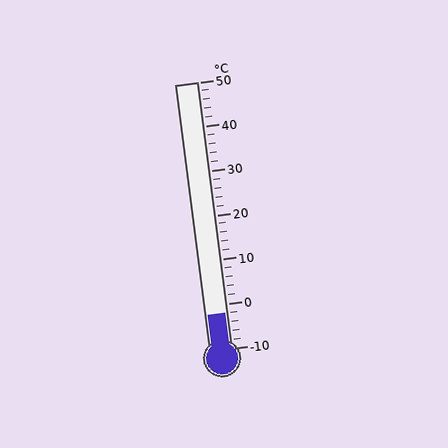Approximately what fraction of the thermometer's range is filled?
The thermometer is filled to approximately 15% of its range.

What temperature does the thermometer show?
The thermometer shows approximately -2°C.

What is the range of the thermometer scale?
The thermometer scale ranges from -10°C to 50°C.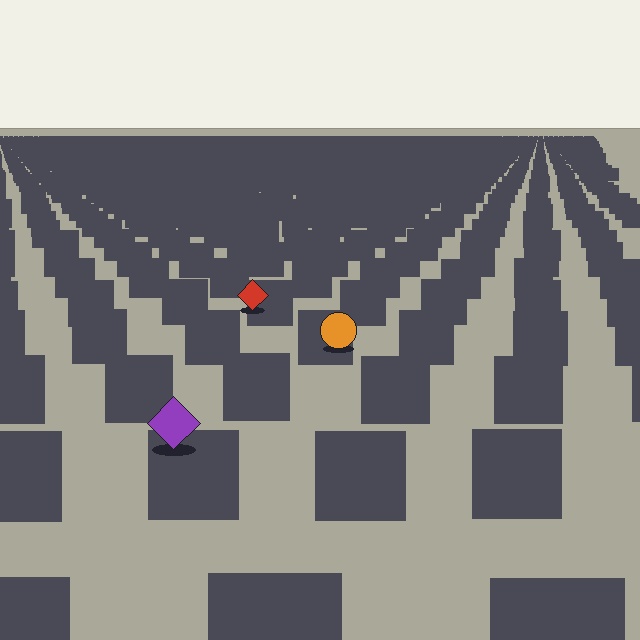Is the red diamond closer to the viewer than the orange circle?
No. The orange circle is closer — you can tell from the texture gradient: the ground texture is coarser near it.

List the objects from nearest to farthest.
From nearest to farthest: the purple diamond, the orange circle, the red diamond.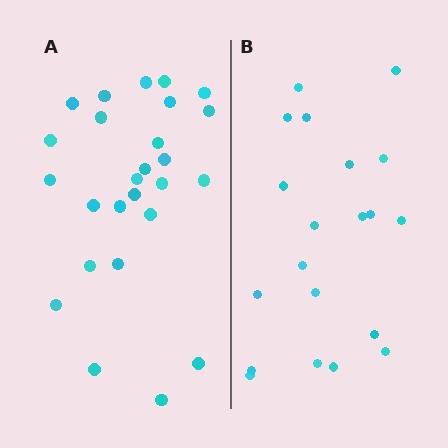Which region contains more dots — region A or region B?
Region A (the left region) has more dots.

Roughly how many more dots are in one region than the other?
Region A has about 6 more dots than region B.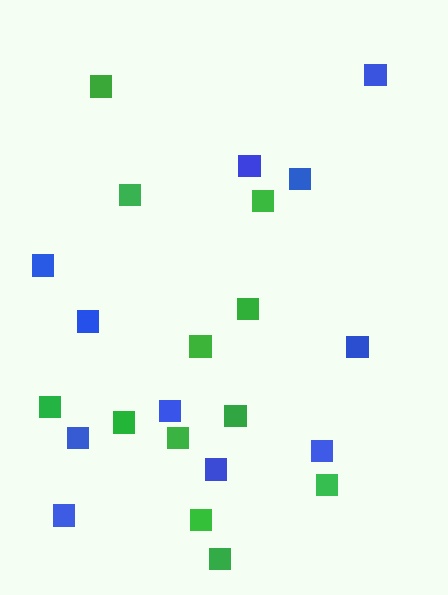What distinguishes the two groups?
There are 2 groups: one group of green squares (12) and one group of blue squares (11).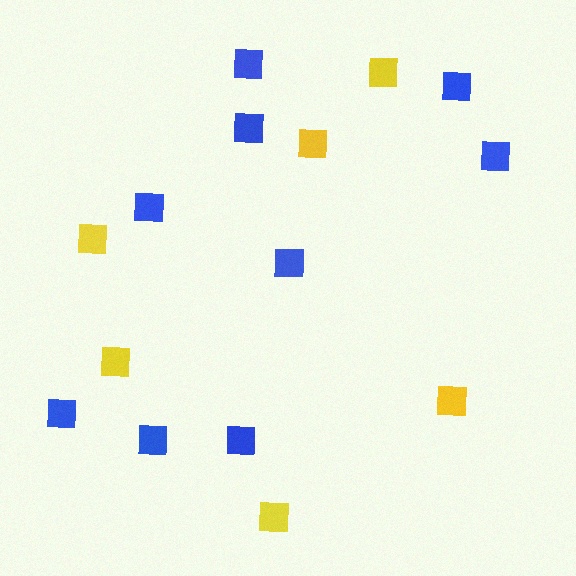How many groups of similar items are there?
There are 2 groups: one group of yellow squares (6) and one group of blue squares (9).